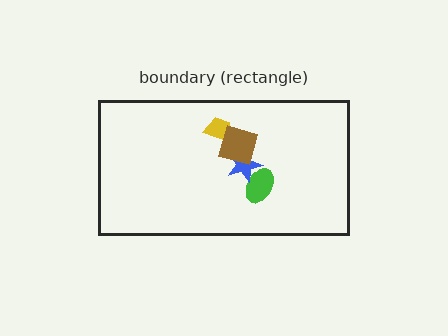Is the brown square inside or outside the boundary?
Inside.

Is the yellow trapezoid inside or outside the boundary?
Inside.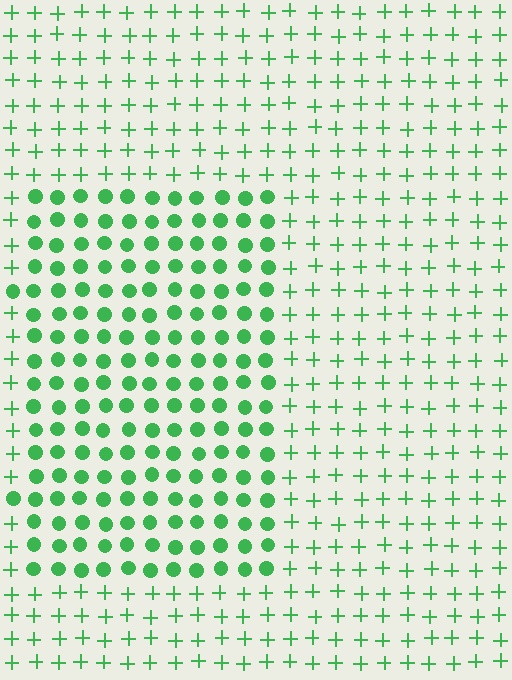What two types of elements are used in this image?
The image uses circles inside the rectangle region and plus signs outside it.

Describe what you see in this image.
The image is filled with small green elements arranged in a uniform grid. A rectangle-shaped region contains circles, while the surrounding area contains plus signs. The boundary is defined purely by the change in element shape.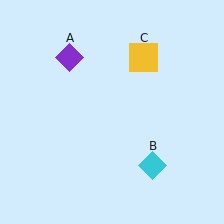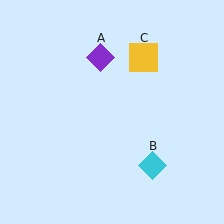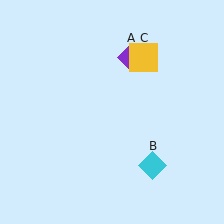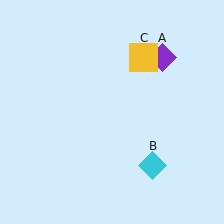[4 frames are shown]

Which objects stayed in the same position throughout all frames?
Cyan diamond (object B) and yellow square (object C) remained stationary.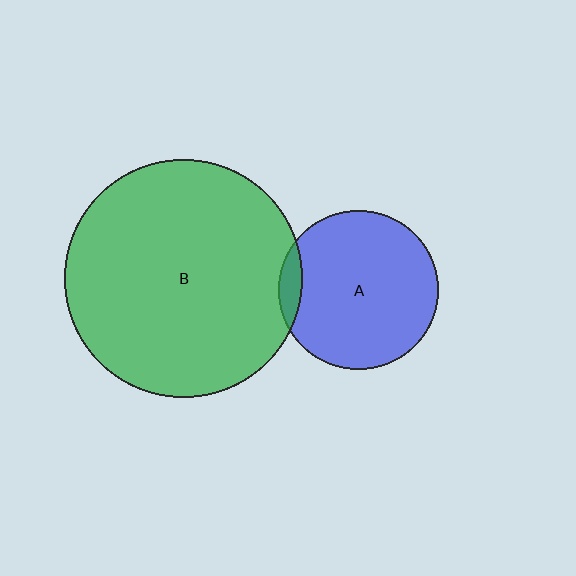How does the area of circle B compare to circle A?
Approximately 2.2 times.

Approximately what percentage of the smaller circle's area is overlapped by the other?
Approximately 5%.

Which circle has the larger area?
Circle B (green).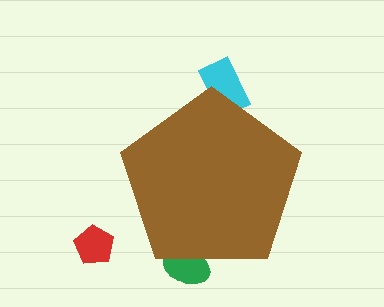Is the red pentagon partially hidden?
No, the red pentagon is fully visible.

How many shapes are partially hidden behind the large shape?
2 shapes are partially hidden.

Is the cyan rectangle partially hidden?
Yes, the cyan rectangle is partially hidden behind the brown pentagon.